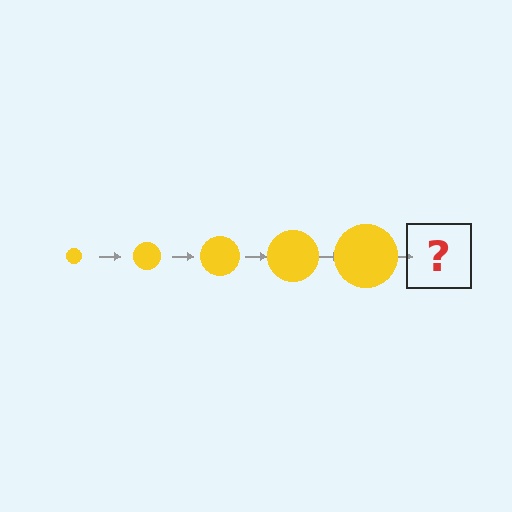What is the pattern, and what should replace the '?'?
The pattern is that the circle gets progressively larger each step. The '?' should be a yellow circle, larger than the previous one.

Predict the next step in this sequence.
The next step is a yellow circle, larger than the previous one.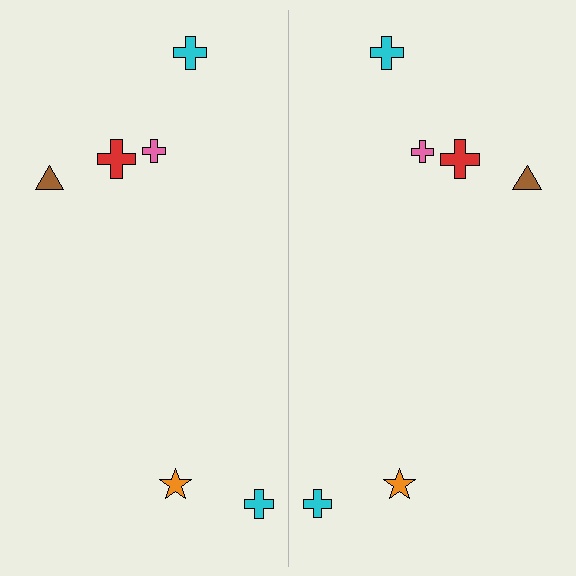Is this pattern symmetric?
Yes, this pattern has bilateral (reflection) symmetry.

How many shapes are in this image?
There are 12 shapes in this image.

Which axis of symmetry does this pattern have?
The pattern has a vertical axis of symmetry running through the center of the image.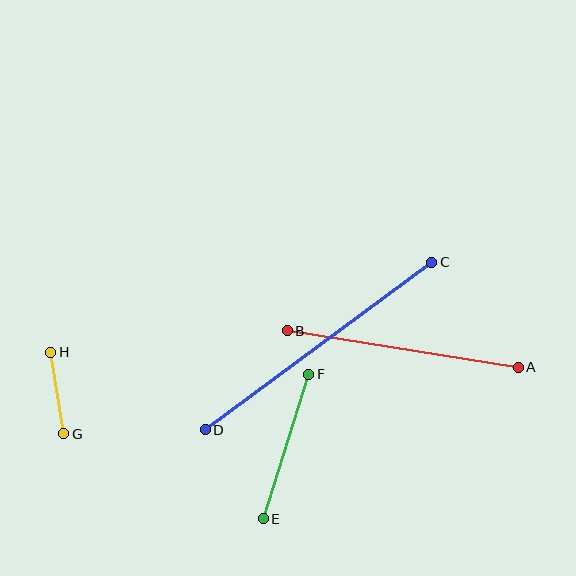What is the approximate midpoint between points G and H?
The midpoint is at approximately (57, 393) pixels.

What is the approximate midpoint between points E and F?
The midpoint is at approximately (286, 446) pixels.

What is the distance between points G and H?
The distance is approximately 82 pixels.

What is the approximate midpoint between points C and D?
The midpoint is at approximately (319, 346) pixels.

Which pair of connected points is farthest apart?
Points C and D are farthest apart.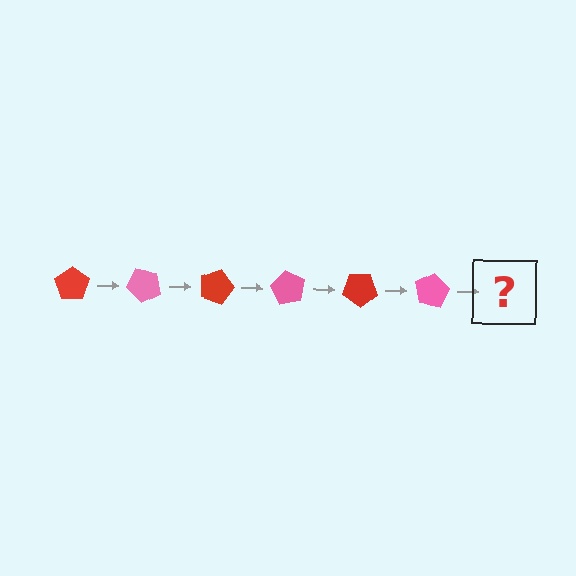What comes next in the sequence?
The next element should be a red pentagon, rotated 270 degrees from the start.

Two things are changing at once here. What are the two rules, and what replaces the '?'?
The two rules are that it rotates 45 degrees each step and the color cycles through red and pink. The '?' should be a red pentagon, rotated 270 degrees from the start.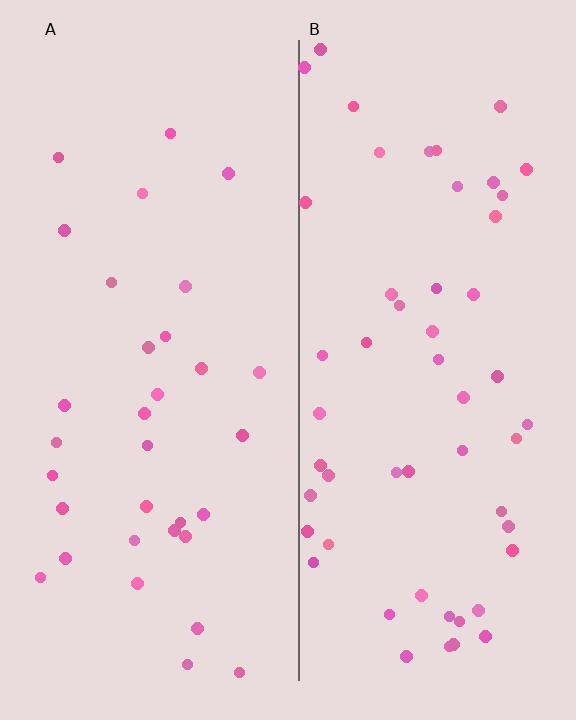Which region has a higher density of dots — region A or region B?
B (the right).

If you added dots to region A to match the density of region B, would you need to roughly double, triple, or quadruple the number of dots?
Approximately double.